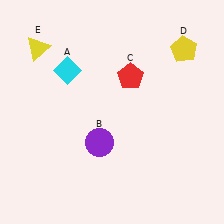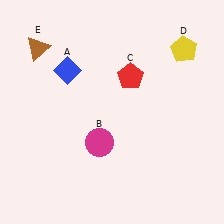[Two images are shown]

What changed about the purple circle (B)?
In Image 1, B is purple. In Image 2, it changed to magenta.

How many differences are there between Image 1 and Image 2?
There are 3 differences between the two images.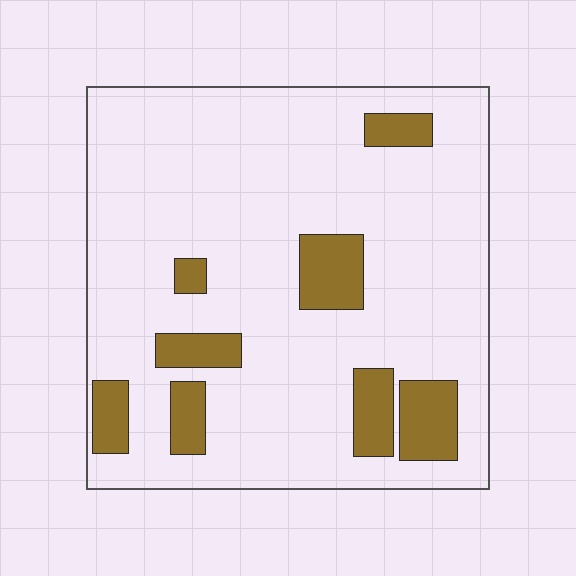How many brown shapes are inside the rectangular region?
8.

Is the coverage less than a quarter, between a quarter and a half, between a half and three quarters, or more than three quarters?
Less than a quarter.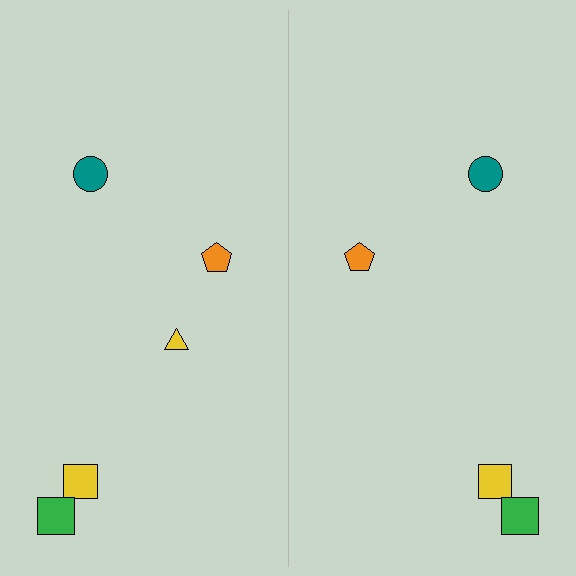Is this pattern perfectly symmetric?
No, the pattern is not perfectly symmetric. A yellow triangle is missing from the right side.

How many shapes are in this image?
There are 9 shapes in this image.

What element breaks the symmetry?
A yellow triangle is missing from the right side.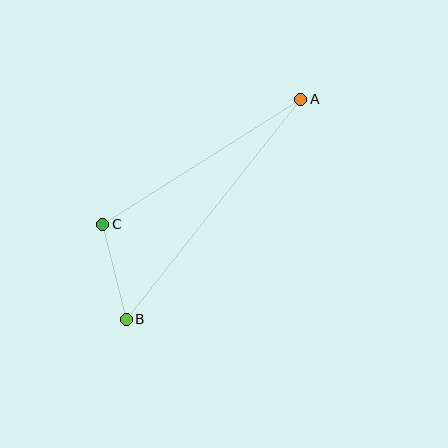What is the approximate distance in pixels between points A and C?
The distance between A and C is approximately 234 pixels.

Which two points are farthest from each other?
Points A and B are farthest from each other.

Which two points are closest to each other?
Points B and C are closest to each other.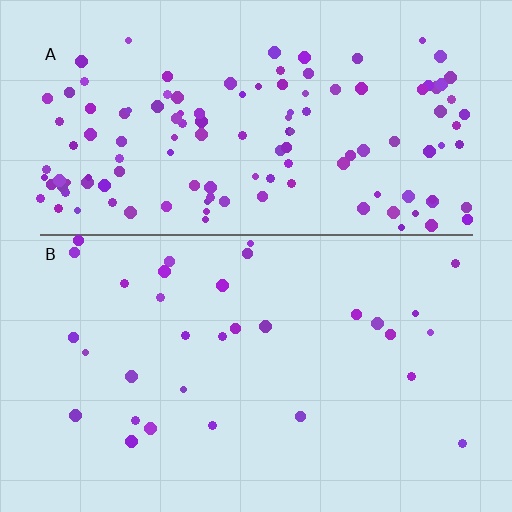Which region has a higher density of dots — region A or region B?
A (the top).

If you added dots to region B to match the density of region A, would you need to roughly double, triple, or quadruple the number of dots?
Approximately quadruple.